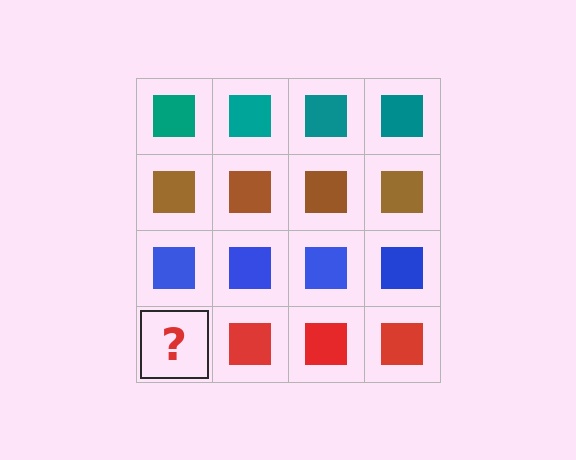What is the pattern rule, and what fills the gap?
The rule is that each row has a consistent color. The gap should be filled with a red square.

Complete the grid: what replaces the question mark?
The question mark should be replaced with a red square.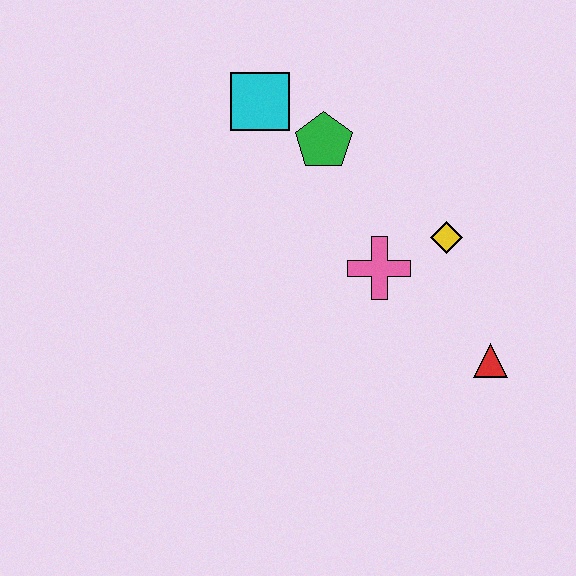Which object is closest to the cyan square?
The green pentagon is closest to the cyan square.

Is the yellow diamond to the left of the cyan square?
No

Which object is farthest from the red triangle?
The cyan square is farthest from the red triangle.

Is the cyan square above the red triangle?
Yes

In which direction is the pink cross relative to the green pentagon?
The pink cross is below the green pentagon.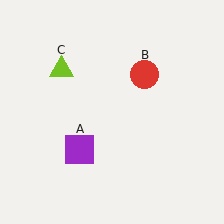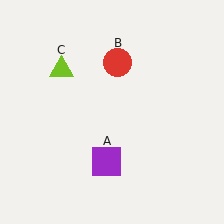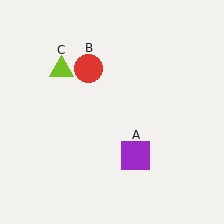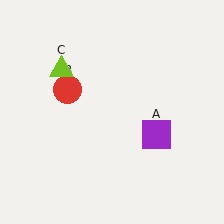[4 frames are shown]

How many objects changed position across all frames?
2 objects changed position: purple square (object A), red circle (object B).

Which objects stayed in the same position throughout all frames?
Lime triangle (object C) remained stationary.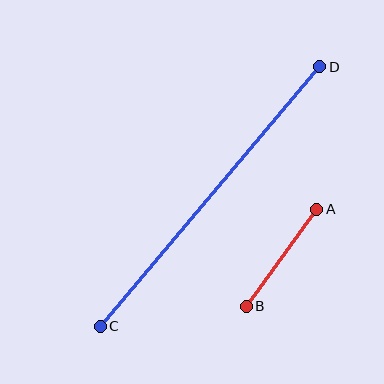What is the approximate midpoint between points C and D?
The midpoint is at approximately (210, 196) pixels.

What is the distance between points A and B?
The distance is approximately 120 pixels.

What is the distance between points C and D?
The distance is approximately 340 pixels.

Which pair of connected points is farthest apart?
Points C and D are farthest apart.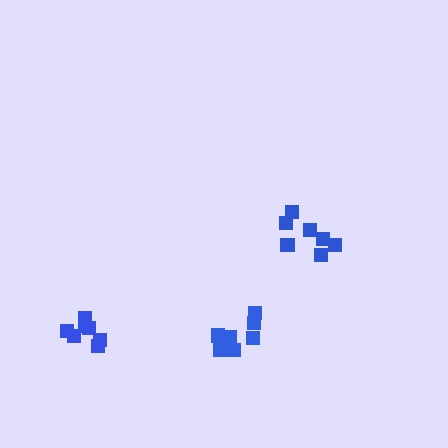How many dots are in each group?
Group 1: 7 dots, Group 2: 7 dots, Group 3: 7 dots (21 total).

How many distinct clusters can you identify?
There are 3 distinct clusters.